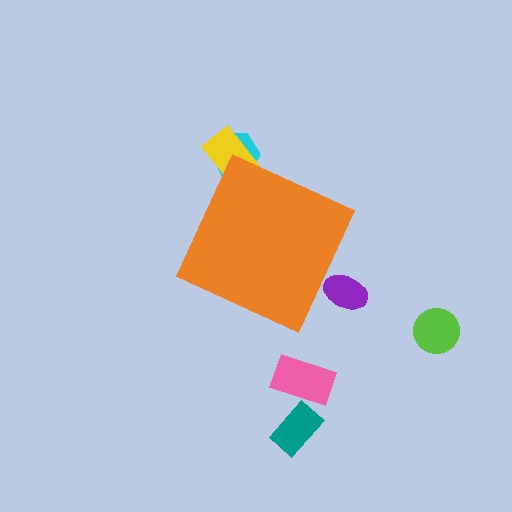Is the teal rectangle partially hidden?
No, the teal rectangle is fully visible.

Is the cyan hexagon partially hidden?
Yes, the cyan hexagon is partially hidden behind the orange diamond.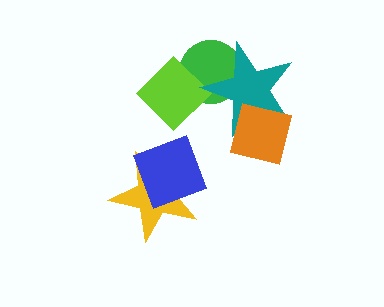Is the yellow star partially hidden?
Yes, it is partially covered by another shape.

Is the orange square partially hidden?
No, no other shape covers it.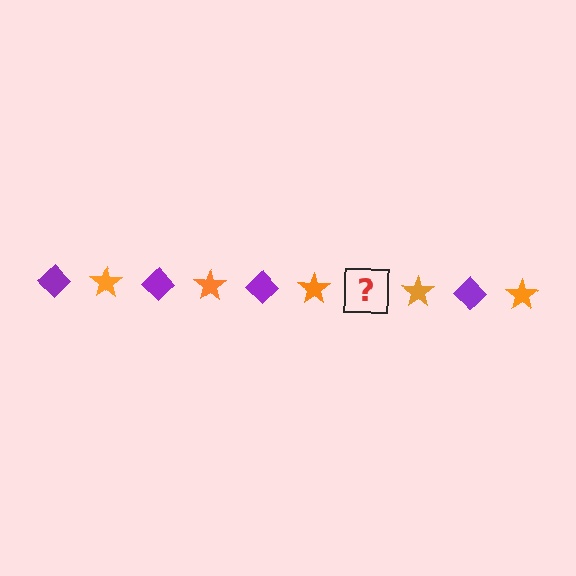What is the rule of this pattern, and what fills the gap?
The rule is that the pattern alternates between purple diamond and orange star. The gap should be filled with a purple diamond.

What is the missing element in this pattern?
The missing element is a purple diamond.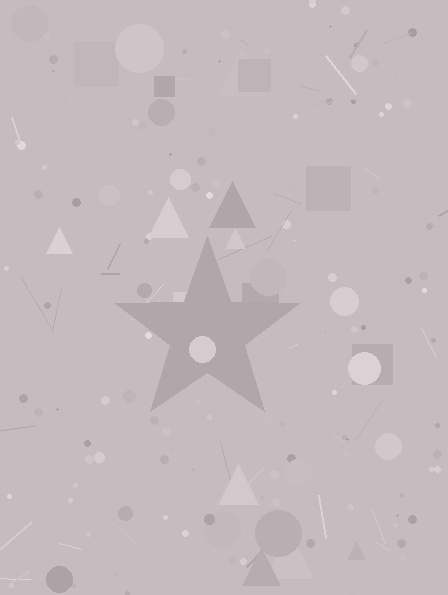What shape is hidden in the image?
A star is hidden in the image.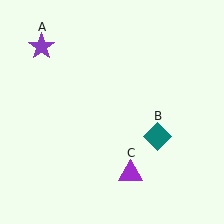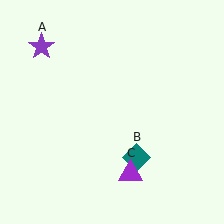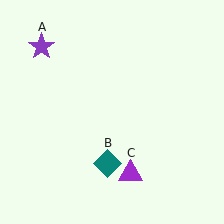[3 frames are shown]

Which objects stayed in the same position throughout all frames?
Purple star (object A) and purple triangle (object C) remained stationary.